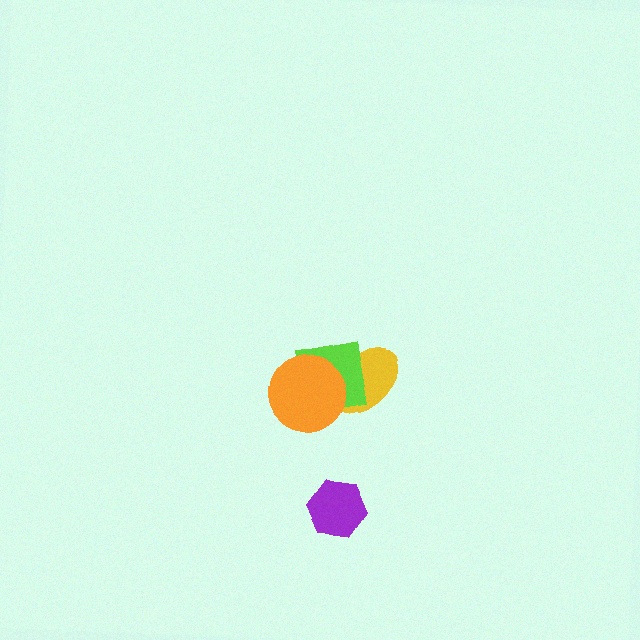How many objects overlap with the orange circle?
2 objects overlap with the orange circle.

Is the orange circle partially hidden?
No, no other shape covers it.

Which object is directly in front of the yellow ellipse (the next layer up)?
The lime square is directly in front of the yellow ellipse.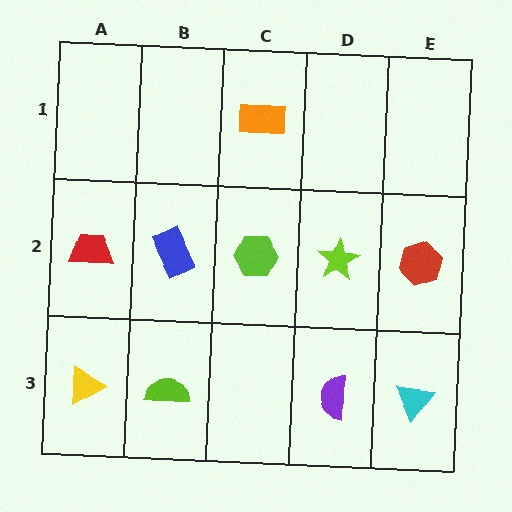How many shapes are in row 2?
5 shapes.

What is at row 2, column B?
A blue rectangle.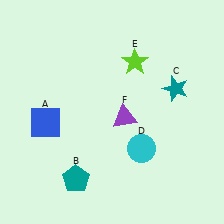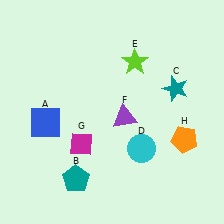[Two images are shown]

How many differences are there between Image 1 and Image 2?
There are 2 differences between the two images.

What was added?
A magenta diamond (G), an orange pentagon (H) were added in Image 2.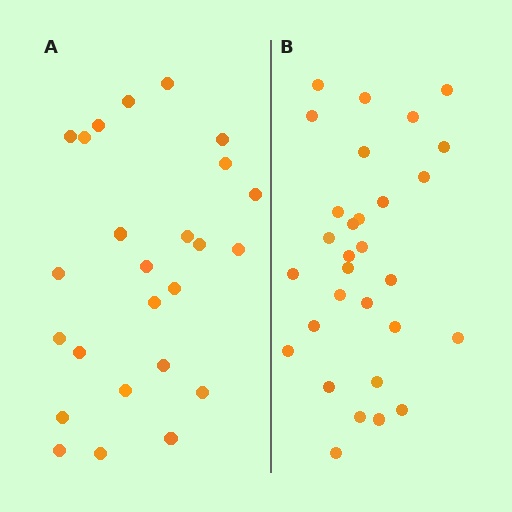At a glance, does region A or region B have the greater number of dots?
Region B (the right region) has more dots.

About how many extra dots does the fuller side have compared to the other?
Region B has about 5 more dots than region A.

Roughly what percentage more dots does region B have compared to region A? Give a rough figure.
About 20% more.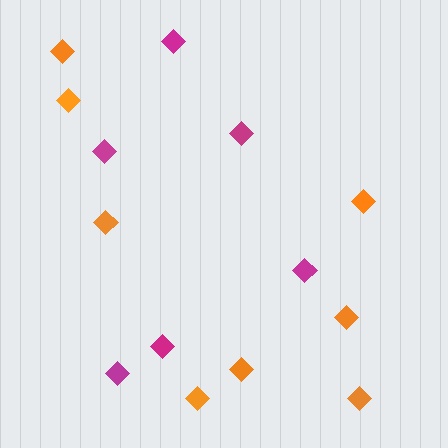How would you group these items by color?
There are 2 groups: one group of magenta diamonds (6) and one group of orange diamonds (8).